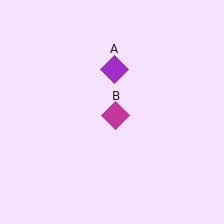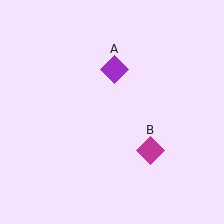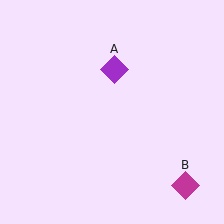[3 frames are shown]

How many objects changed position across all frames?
1 object changed position: magenta diamond (object B).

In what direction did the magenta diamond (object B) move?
The magenta diamond (object B) moved down and to the right.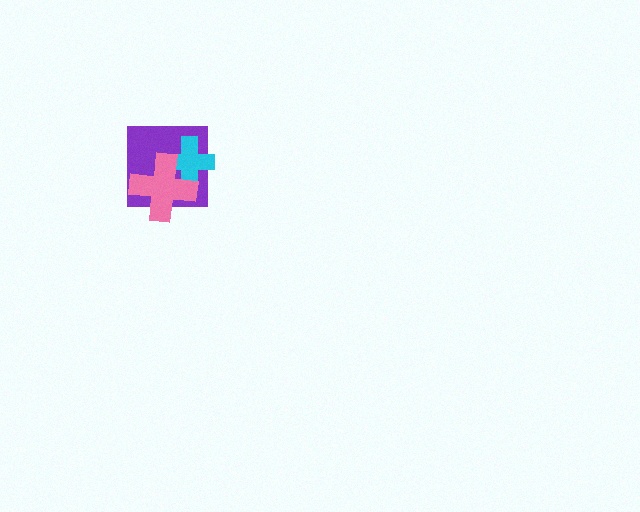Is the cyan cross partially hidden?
Yes, it is partially covered by another shape.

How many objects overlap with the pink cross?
2 objects overlap with the pink cross.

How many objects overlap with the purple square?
2 objects overlap with the purple square.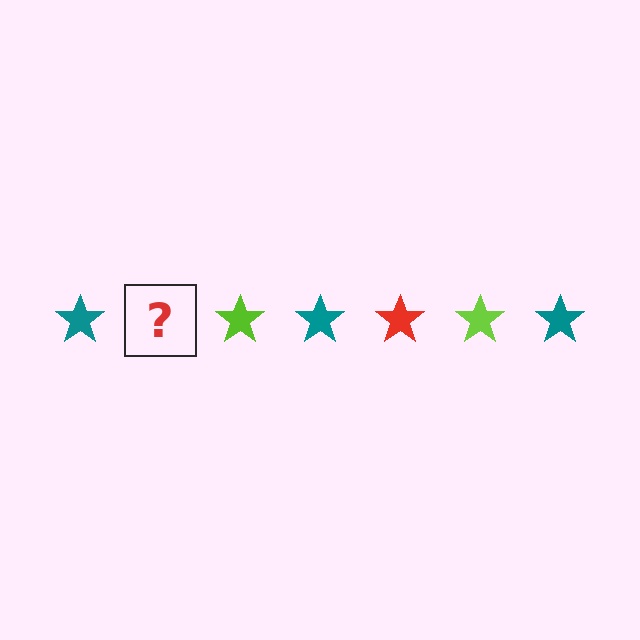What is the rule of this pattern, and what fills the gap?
The rule is that the pattern cycles through teal, red, lime stars. The gap should be filled with a red star.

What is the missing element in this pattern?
The missing element is a red star.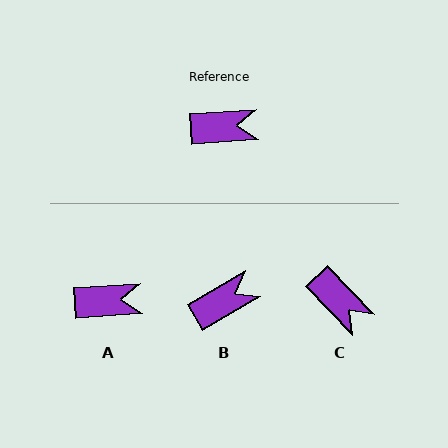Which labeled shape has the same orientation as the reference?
A.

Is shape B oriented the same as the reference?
No, it is off by about 26 degrees.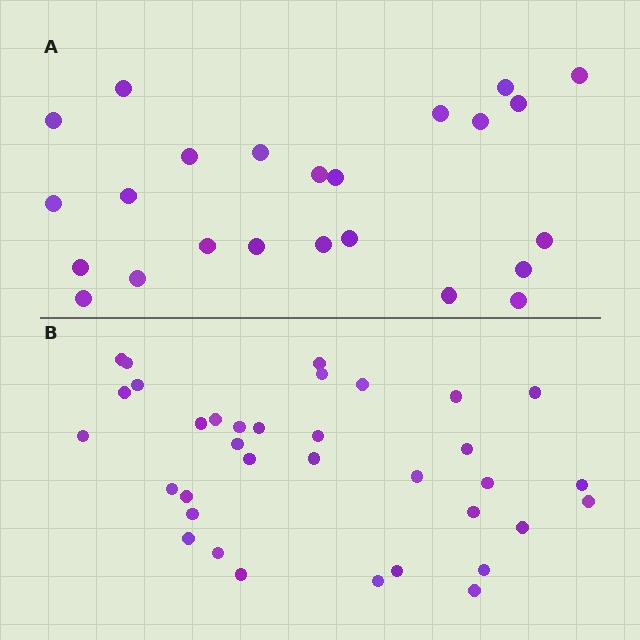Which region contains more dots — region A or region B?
Region B (the bottom region) has more dots.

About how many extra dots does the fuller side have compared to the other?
Region B has roughly 12 or so more dots than region A.